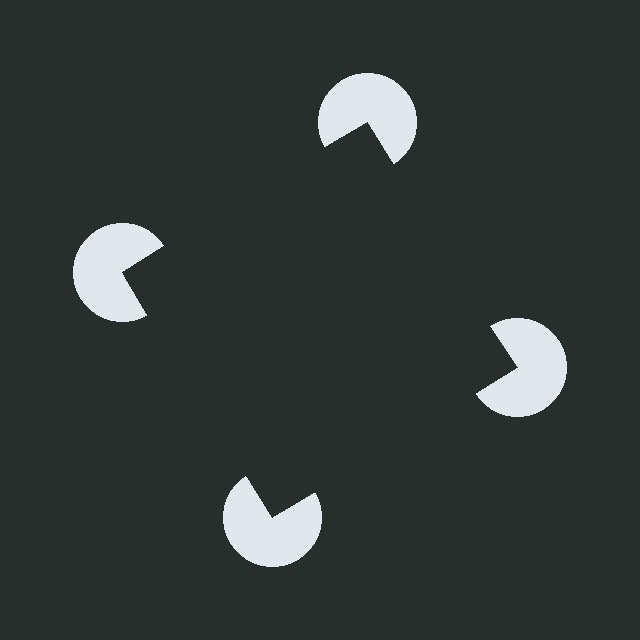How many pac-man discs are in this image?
There are 4 — one at each vertex of the illusory square.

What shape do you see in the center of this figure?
An illusory square — its edges are inferred from the aligned wedge cuts in the pac-man discs, not physically drawn.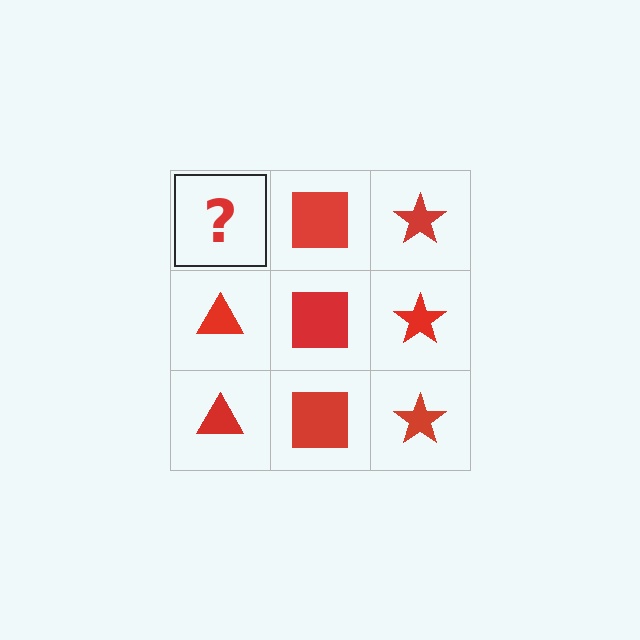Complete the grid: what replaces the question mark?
The question mark should be replaced with a red triangle.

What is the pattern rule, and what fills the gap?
The rule is that each column has a consistent shape. The gap should be filled with a red triangle.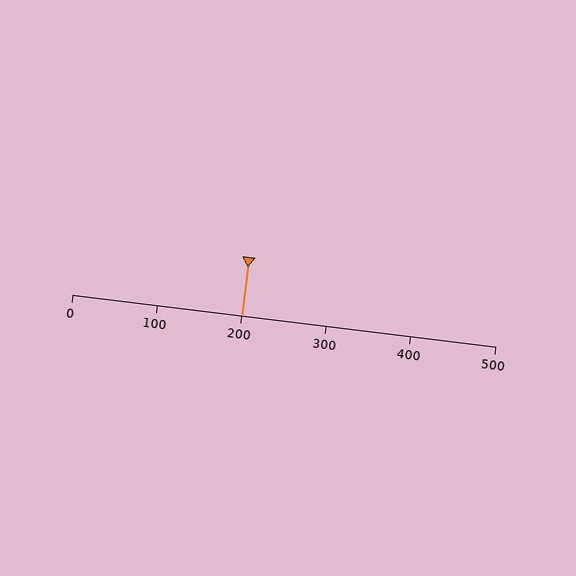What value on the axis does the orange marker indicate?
The marker indicates approximately 200.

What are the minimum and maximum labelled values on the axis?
The axis runs from 0 to 500.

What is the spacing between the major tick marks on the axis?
The major ticks are spaced 100 apart.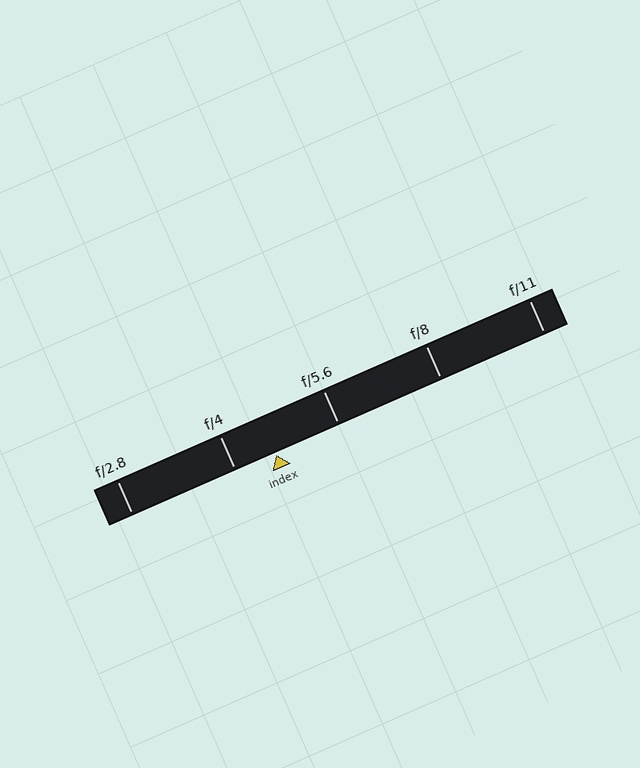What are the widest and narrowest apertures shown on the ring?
The widest aperture shown is f/2.8 and the narrowest is f/11.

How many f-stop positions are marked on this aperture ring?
There are 5 f-stop positions marked.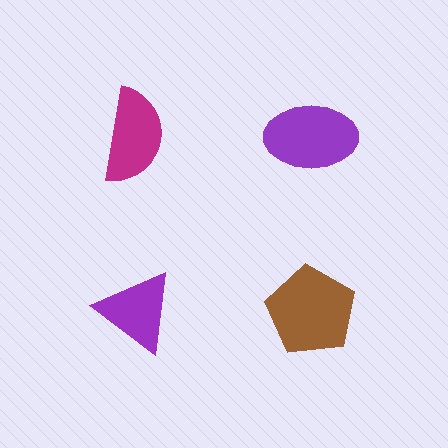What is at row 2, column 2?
A brown pentagon.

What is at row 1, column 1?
A magenta semicircle.